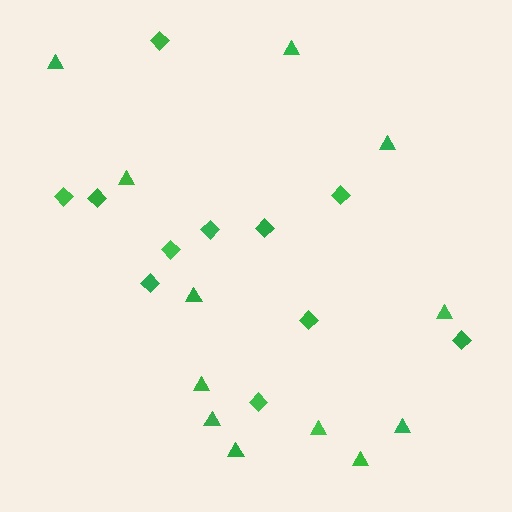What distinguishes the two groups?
There are 2 groups: one group of diamonds (11) and one group of triangles (12).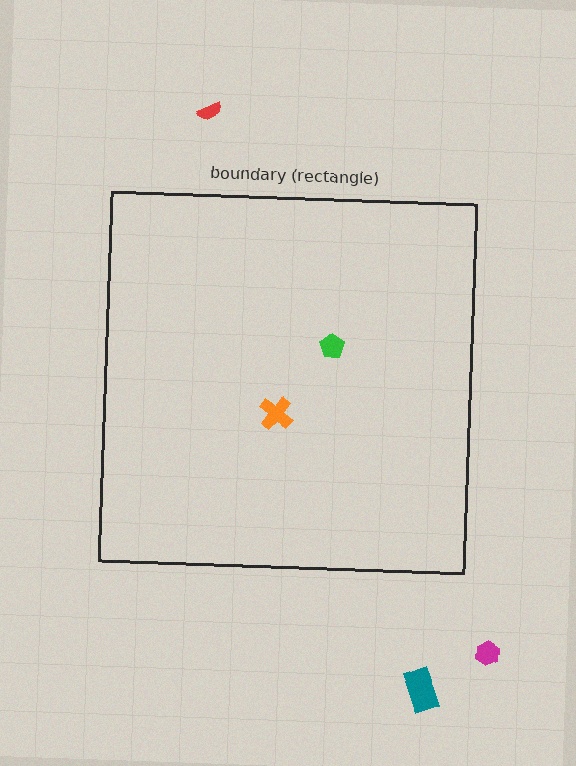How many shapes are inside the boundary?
2 inside, 3 outside.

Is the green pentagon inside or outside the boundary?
Inside.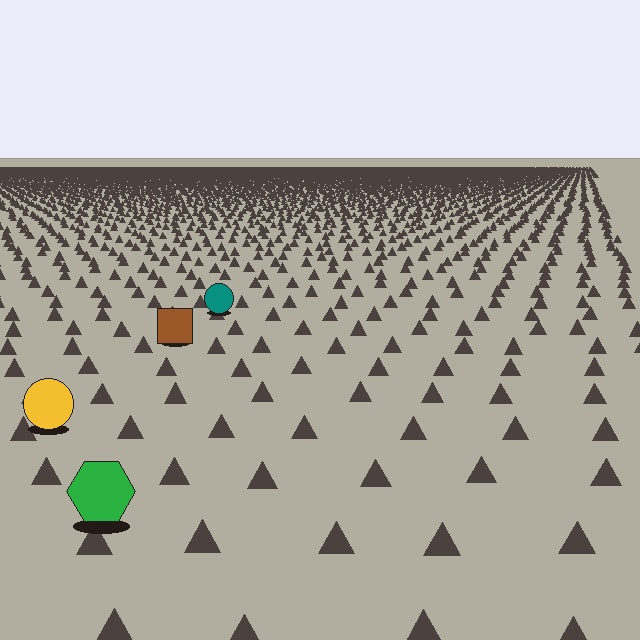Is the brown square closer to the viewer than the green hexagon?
No. The green hexagon is closer — you can tell from the texture gradient: the ground texture is coarser near it.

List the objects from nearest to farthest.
From nearest to farthest: the green hexagon, the yellow circle, the brown square, the teal circle.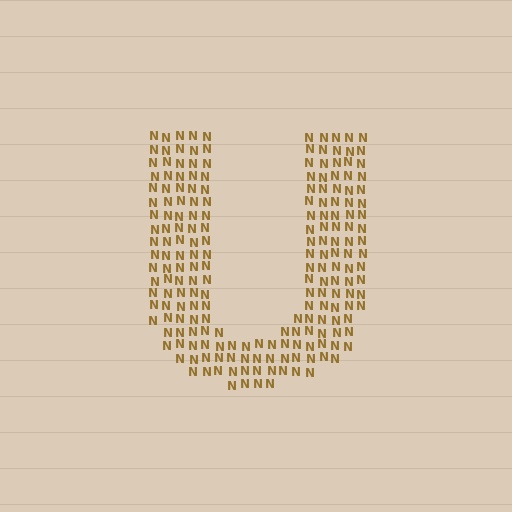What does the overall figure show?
The overall figure shows the letter U.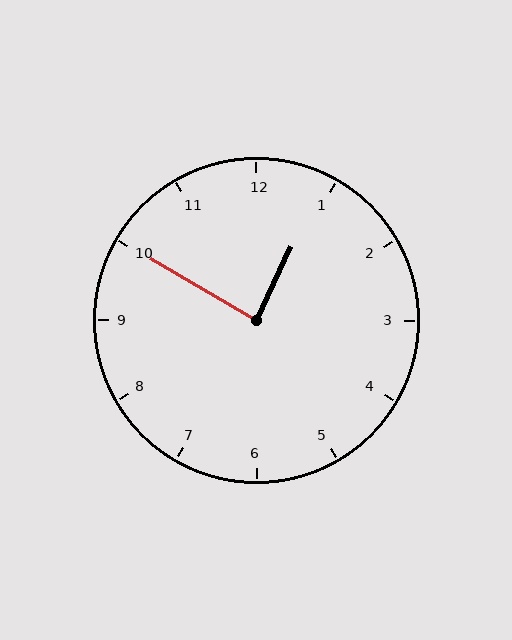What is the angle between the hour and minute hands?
Approximately 85 degrees.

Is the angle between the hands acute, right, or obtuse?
It is right.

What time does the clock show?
12:50.